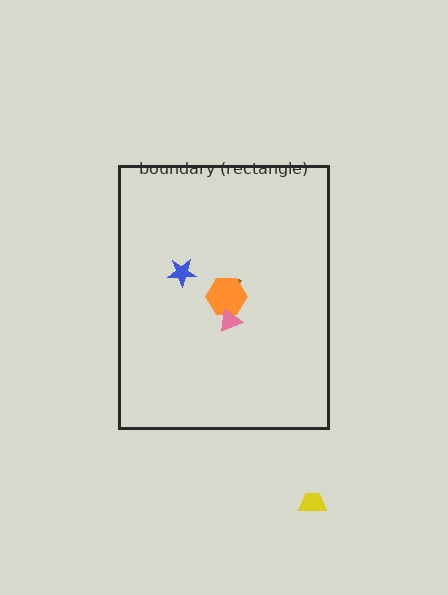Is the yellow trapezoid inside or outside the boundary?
Outside.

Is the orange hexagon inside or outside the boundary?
Inside.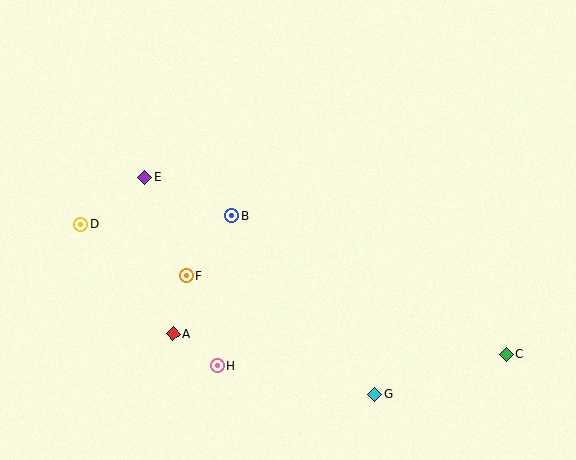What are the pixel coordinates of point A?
Point A is at (173, 334).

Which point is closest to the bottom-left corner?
Point A is closest to the bottom-left corner.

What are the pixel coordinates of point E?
Point E is at (144, 177).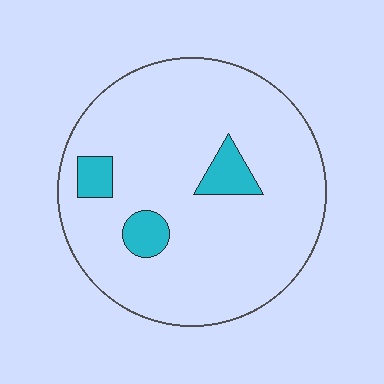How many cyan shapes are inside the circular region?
3.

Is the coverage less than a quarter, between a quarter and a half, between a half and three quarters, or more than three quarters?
Less than a quarter.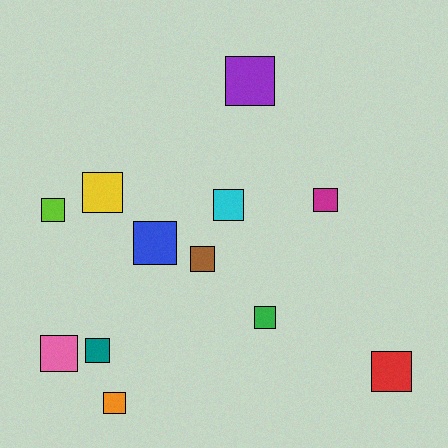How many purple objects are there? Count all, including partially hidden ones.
There is 1 purple object.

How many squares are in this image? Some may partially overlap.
There are 12 squares.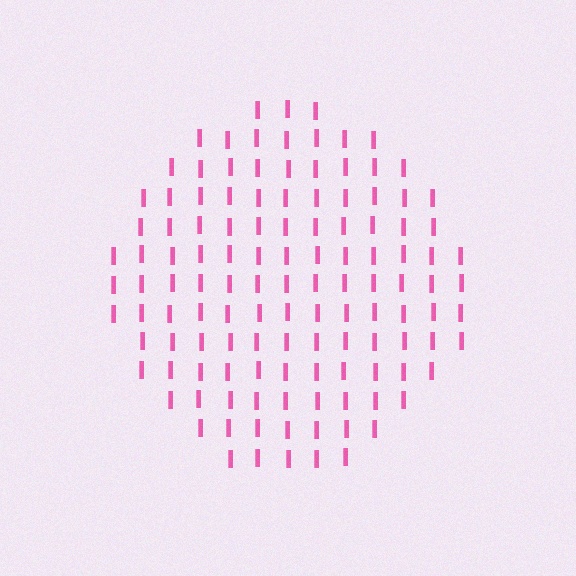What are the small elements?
The small elements are letter I's.